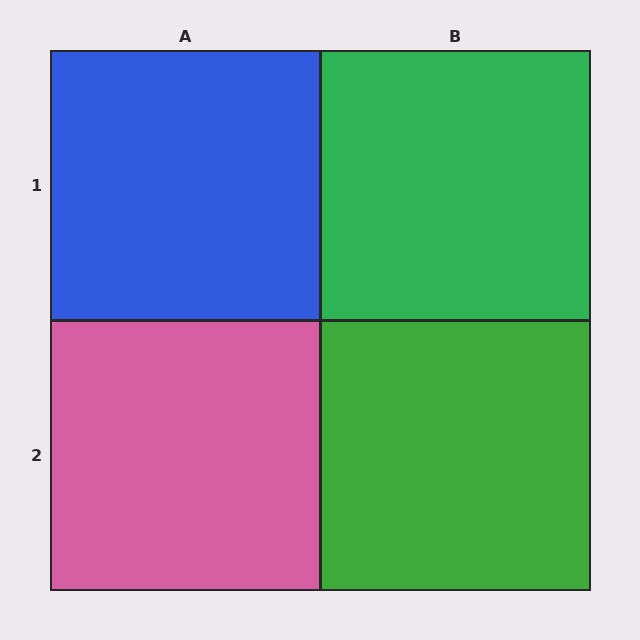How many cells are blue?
1 cell is blue.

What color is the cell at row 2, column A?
Pink.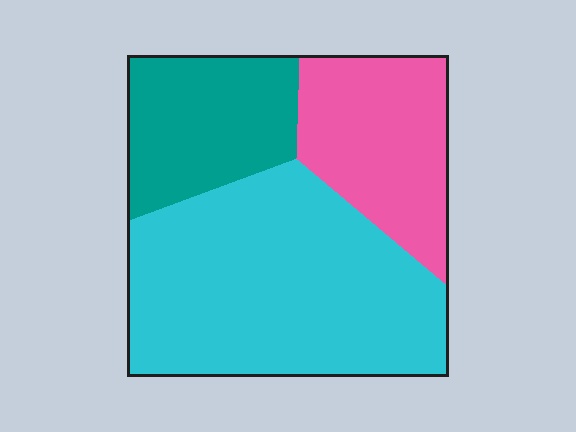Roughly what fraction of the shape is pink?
Pink takes up about one quarter (1/4) of the shape.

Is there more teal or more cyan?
Cyan.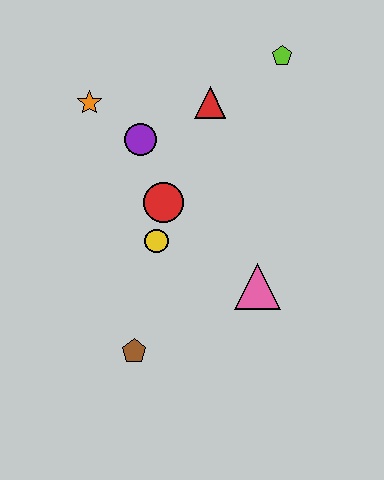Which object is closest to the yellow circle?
The red circle is closest to the yellow circle.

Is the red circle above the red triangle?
No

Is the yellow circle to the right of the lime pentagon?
No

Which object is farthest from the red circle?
The lime pentagon is farthest from the red circle.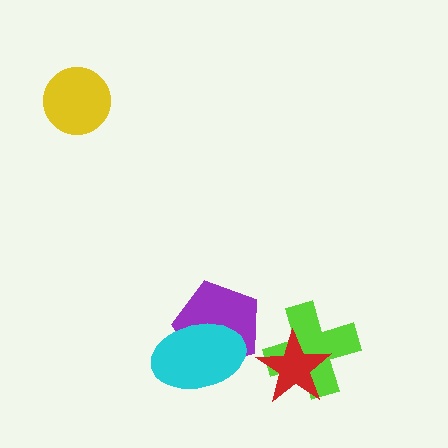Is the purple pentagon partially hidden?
Yes, it is partially covered by another shape.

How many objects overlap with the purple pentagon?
1 object overlaps with the purple pentagon.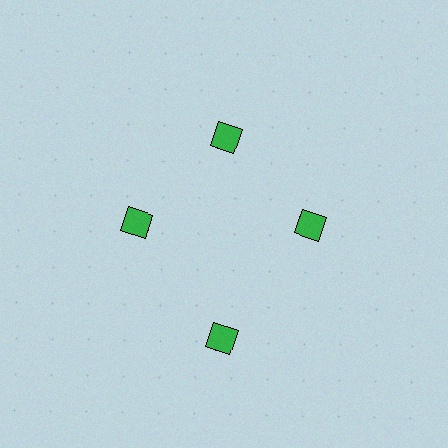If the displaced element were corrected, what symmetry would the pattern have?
It would have 4-fold rotational symmetry — the pattern would map onto itself every 90 degrees.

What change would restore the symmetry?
The symmetry would be restored by moving it inward, back onto the ring so that all 4 squares sit at equal angles and equal distance from the center.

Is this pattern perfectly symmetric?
No. The 4 green squares are arranged in a ring, but one element near the 6 o'clock position is pushed outward from the center, breaking the 4-fold rotational symmetry.